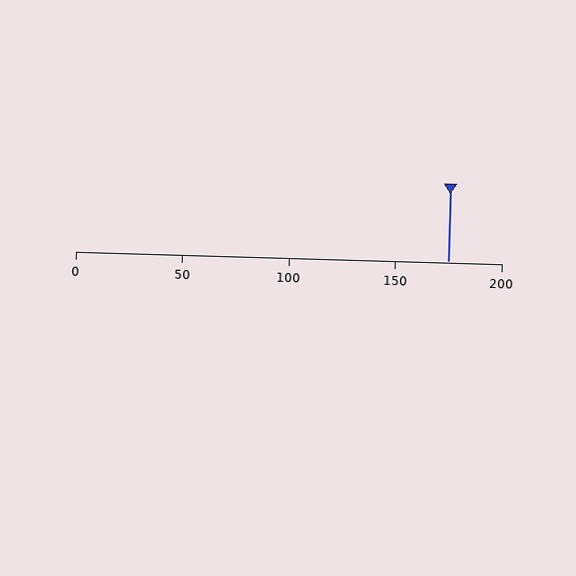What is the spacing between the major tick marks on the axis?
The major ticks are spaced 50 apart.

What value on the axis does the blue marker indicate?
The marker indicates approximately 175.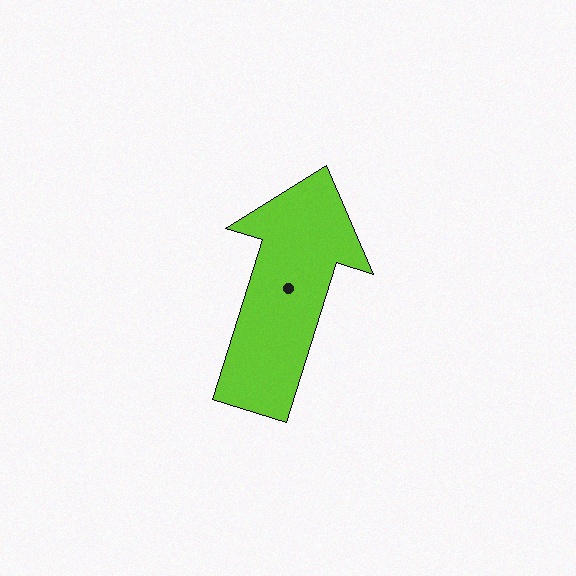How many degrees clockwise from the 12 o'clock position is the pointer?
Approximately 17 degrees.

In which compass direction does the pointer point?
North.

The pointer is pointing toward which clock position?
Roughly 1 o'clock.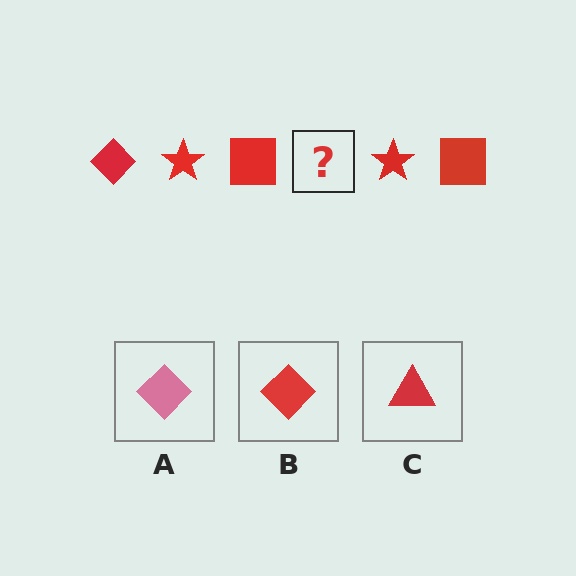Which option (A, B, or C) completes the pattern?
B.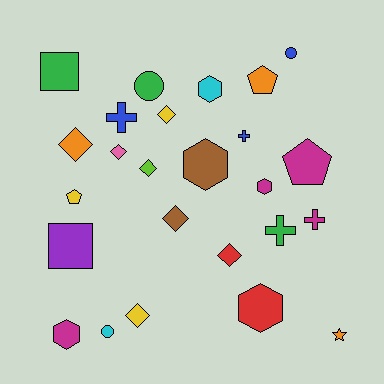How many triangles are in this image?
There are no triangles.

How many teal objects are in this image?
There are no teal objects.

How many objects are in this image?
There are 25 objects.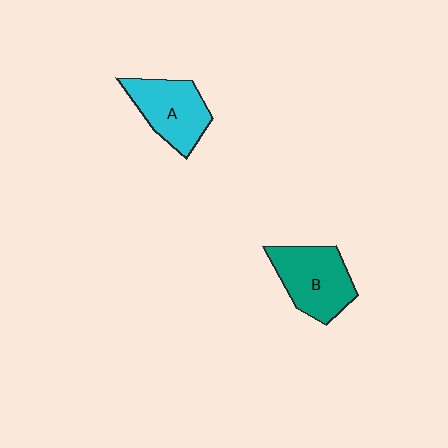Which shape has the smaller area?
Shape A (cyan).